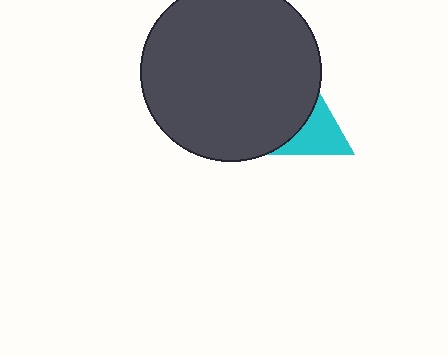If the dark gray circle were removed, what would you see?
You would see the complete cyan triangle.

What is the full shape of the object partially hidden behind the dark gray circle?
The partially hidden object is a cyan triangle.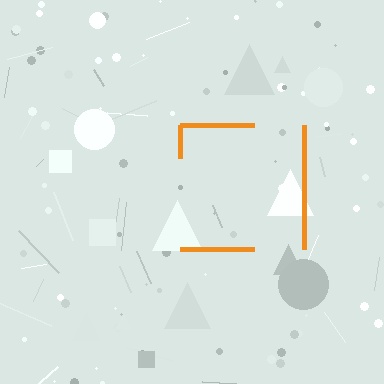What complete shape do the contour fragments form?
The contour fragments form a square.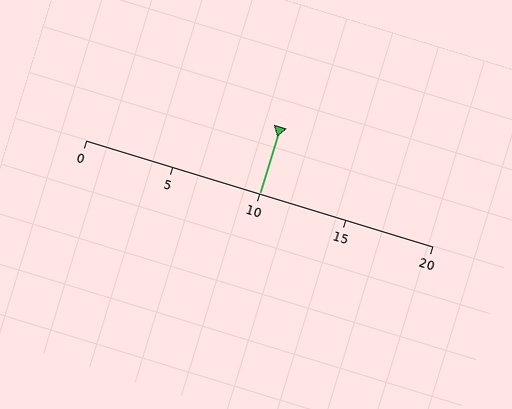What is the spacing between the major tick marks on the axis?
The major ticks are spaced 5 apart.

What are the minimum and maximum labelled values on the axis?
The axis runs from 0 to 20.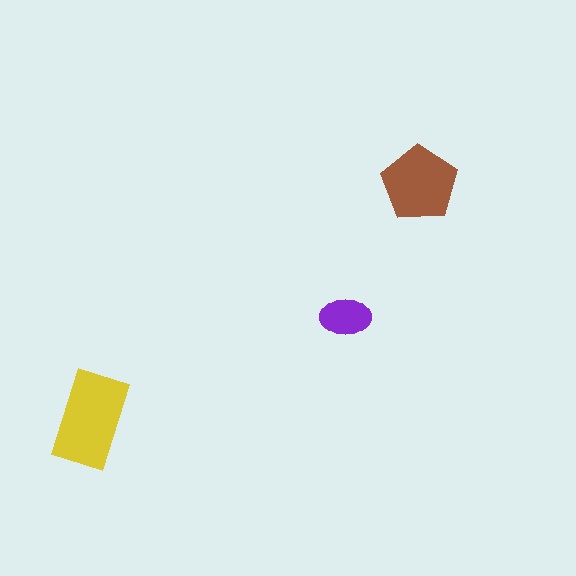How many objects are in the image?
There are 3 objects in the image.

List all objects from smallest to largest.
The purple ellipse, the brown pentagon, the yellow rectangle.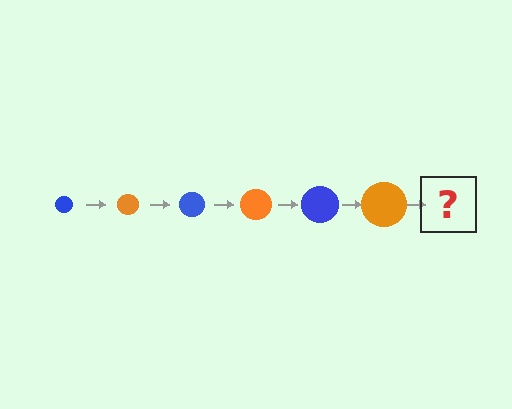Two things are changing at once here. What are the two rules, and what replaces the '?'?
The two rules are that the circle grows larger each step and the color cycles through blue and orange. The '?' should be a blue circle, larger than the previous one.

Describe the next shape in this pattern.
It should be a blue circle, larger than the previous one.